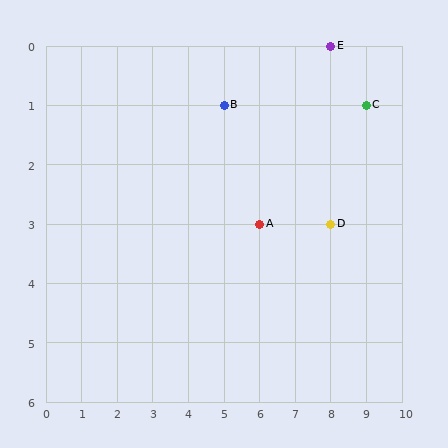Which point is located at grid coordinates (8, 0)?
Point E is at (8, 0).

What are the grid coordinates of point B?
Point B is at grid coordinates (5, 1).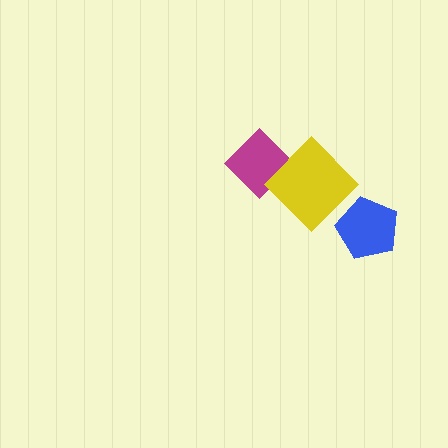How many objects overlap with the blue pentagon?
1 object overlaps with the blue pentagon.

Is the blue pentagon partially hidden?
Yes, it is partially covered by another shape.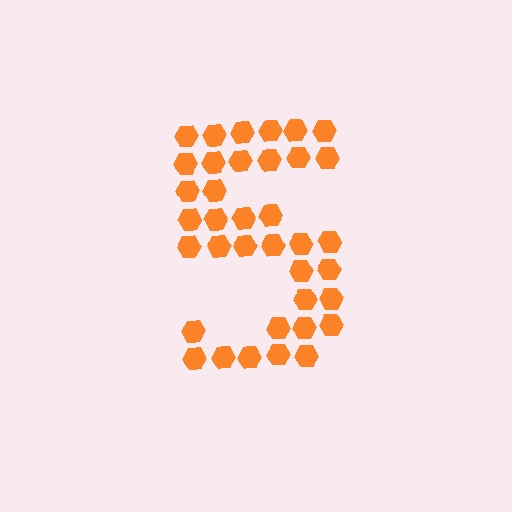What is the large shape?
The large shape is the digit 5.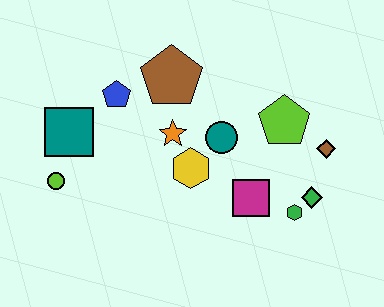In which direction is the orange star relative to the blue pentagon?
The orange star is to the right of the blue pentagon.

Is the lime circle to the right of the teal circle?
No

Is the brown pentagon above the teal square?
Yes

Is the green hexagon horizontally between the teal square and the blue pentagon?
No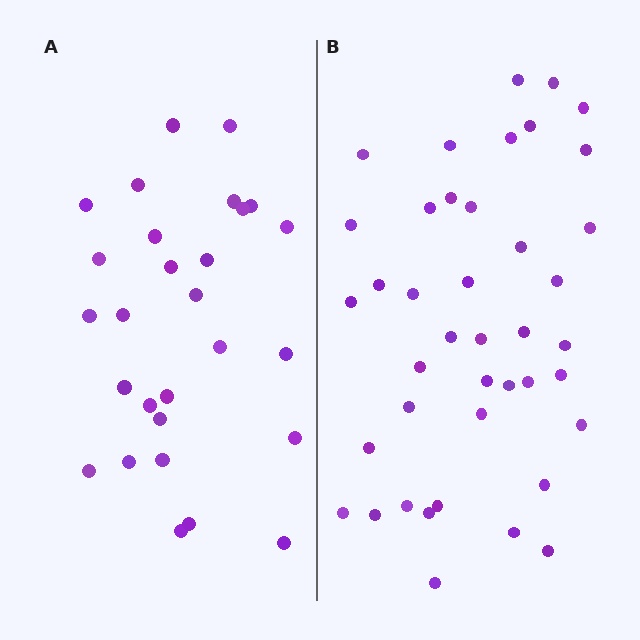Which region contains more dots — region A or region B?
Region B (the right region) has more dots.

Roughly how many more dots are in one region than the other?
Region B has approximately 15 more dots than region A.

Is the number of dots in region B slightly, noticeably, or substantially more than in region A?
Region B has substantially more. The ratio is roughly 1.5 to 1.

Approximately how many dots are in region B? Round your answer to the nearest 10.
About 40 dots. (The exact count is 41, which rounds to 40.)